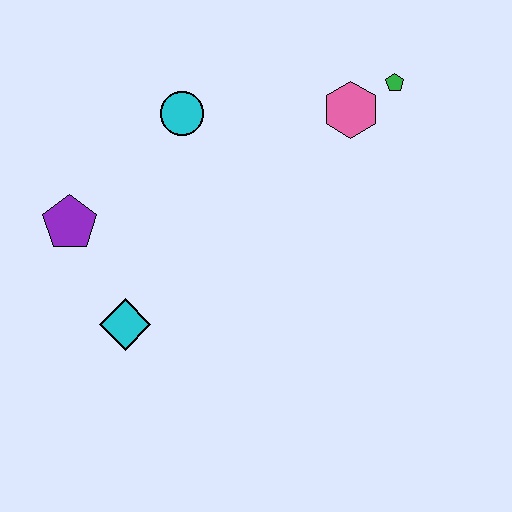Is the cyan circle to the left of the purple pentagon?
No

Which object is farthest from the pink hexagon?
The cyan diamond is farthest from the pink hexagon.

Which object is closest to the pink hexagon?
The green pentagon is closest to the pink hexagon.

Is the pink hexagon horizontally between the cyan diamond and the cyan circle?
No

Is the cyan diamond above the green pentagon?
No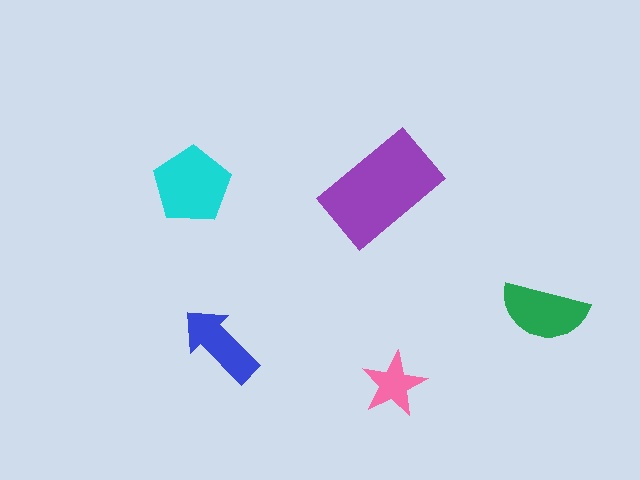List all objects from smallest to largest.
The pink star, the blue arrow, the green semicircle, the cyan pentagon, the purple rectangle.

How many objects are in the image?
There are 5 objects in the image.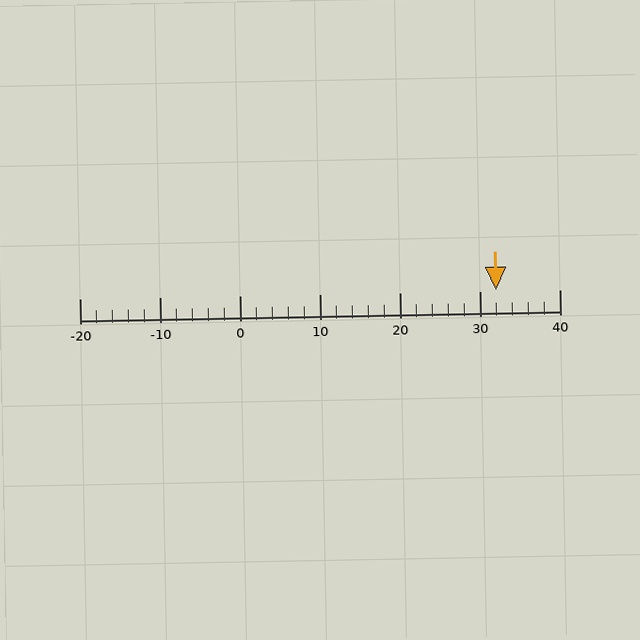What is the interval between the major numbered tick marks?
The major tick marks are spaced 10 units apart.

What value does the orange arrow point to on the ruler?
The orange arrow points to approximately 32.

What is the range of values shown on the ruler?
The ruler shows values from -20 to 40.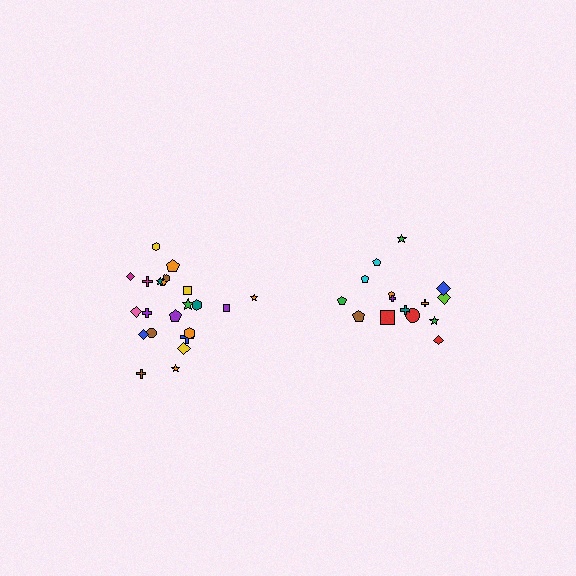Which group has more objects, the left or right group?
The left group.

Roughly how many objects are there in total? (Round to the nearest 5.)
Roughly 35 objects in total.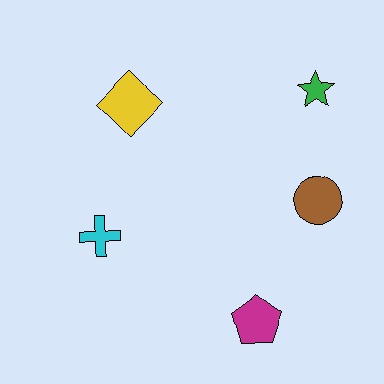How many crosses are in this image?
There is 1 cross.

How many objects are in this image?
There are 5 objects.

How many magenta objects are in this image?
There is 1 magenta object.